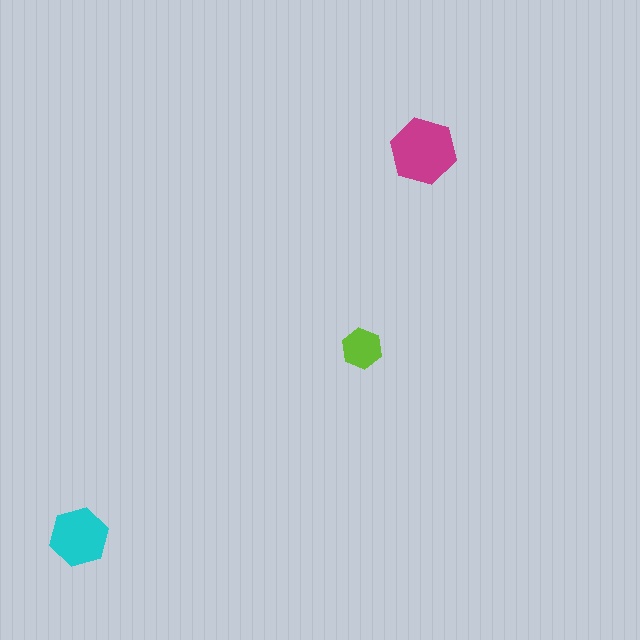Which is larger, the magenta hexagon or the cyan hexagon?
The magenta one.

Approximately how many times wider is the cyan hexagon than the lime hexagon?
About 1.5 times wider.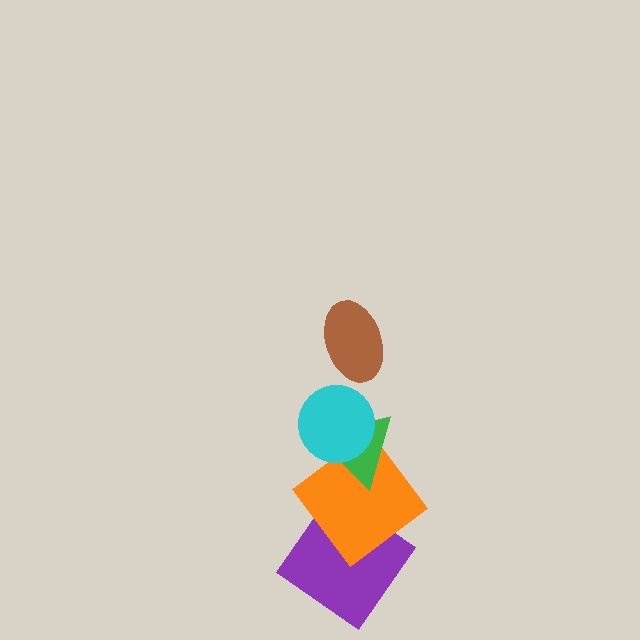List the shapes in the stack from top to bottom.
From top to bottom: the brown ellipse, the cyan circle, the green triangle, the orange diamond, the purple diamond.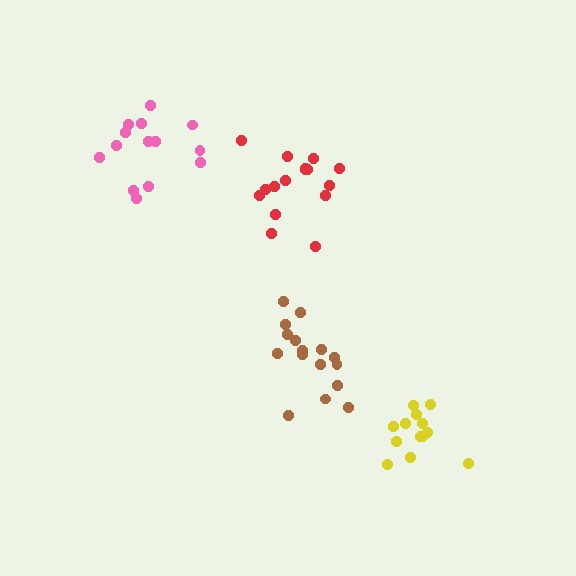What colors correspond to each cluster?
The clusters are colored: yellow, brown, red, pink.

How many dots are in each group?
Group 1: 13 dots, Group 2: 16 dots, Group 3: 16 dots, Group 4: 14 dots (59 total).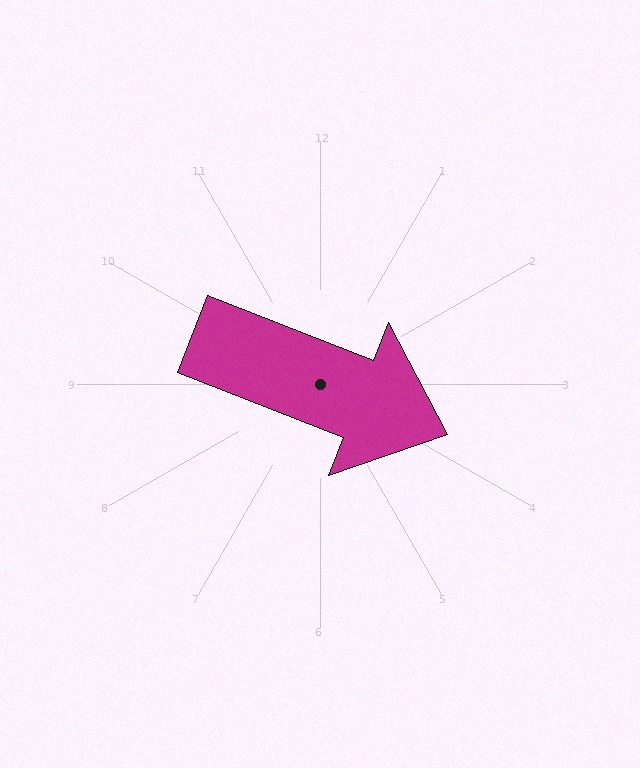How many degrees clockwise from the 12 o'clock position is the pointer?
Approximately 111 degrees.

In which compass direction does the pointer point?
East.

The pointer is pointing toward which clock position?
Roughly 4 o'clock.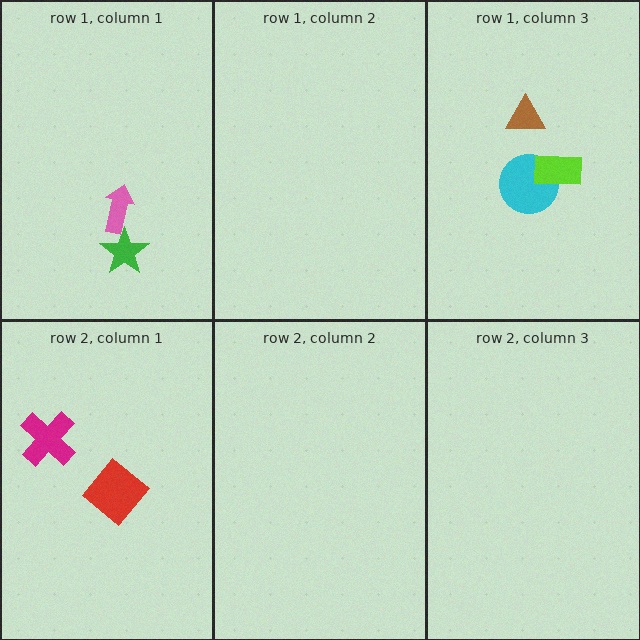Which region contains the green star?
The row 1, column 1 region.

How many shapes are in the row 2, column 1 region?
2.